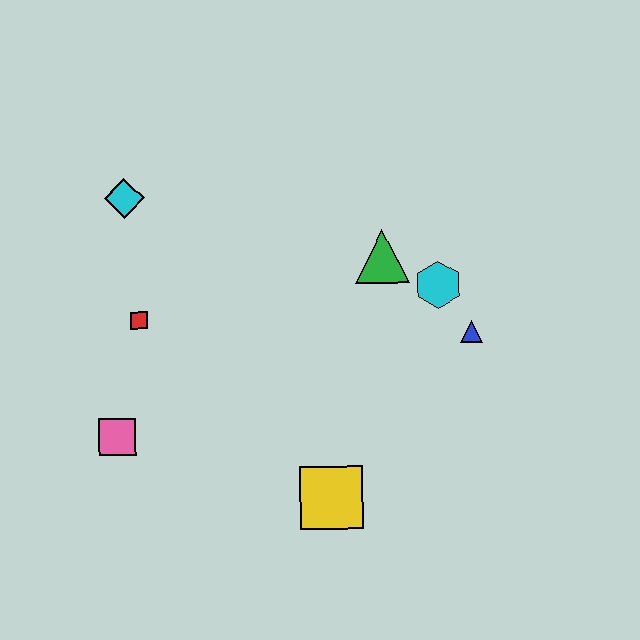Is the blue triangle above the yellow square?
Yes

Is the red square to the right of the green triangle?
No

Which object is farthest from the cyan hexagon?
The pink square is farthest from the cyan hexagon.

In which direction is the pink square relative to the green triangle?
The pink square is to the left of the green triangle.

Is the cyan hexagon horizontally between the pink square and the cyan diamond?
No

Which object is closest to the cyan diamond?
The red square is closest to the cyan diamond.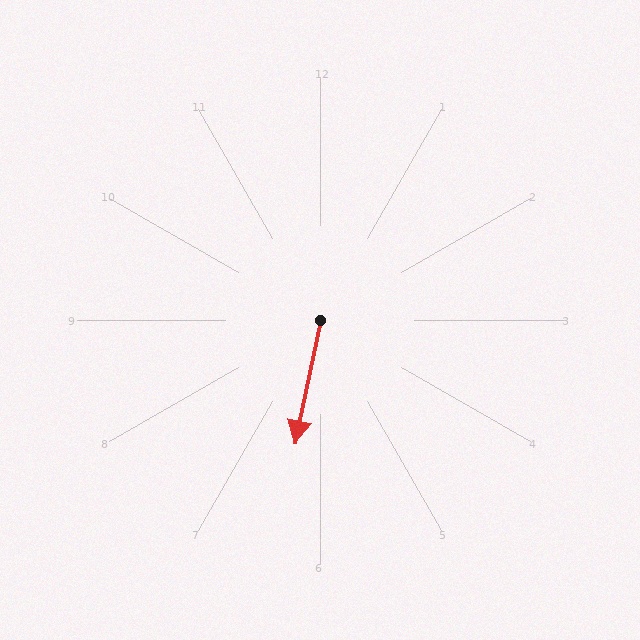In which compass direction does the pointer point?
South.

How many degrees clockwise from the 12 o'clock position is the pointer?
Approximately 191 degrees.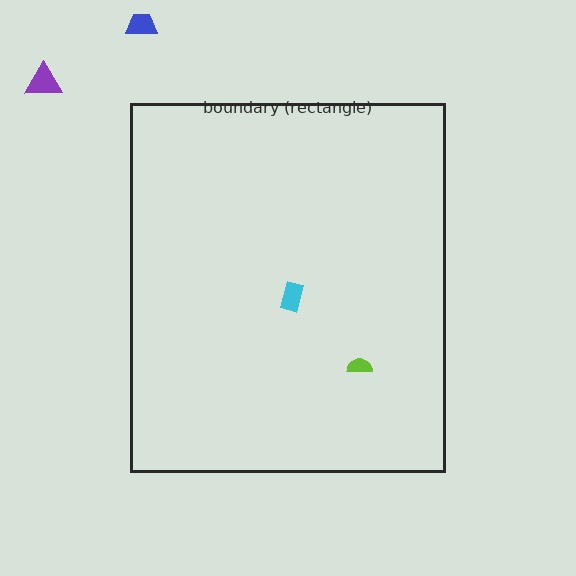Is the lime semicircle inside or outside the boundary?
Inside.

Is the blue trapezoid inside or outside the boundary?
Outside.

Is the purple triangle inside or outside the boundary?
Outside.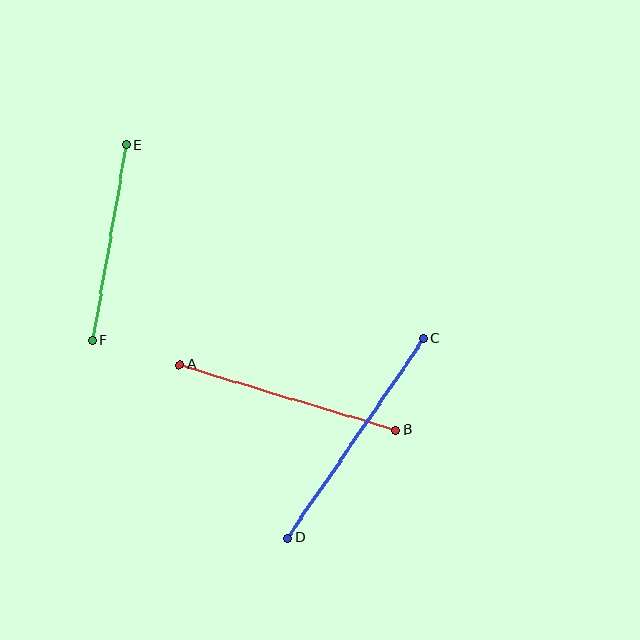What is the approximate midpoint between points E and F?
The midpoint is at approximately (109, 243) pixels.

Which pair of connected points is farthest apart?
Points C and D are farthest apart.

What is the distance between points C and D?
The distance is approximately 241 pixels.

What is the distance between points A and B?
The distance is approximately 226 pixels.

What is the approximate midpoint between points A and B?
The midpoint is at approximately (288, 397) pixels.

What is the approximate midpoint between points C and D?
The midpoint is at approximately (356, 438) pixels.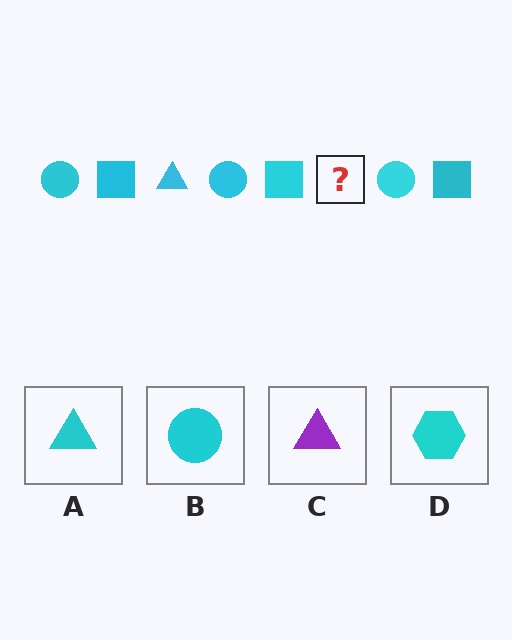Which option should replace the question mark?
Option A.